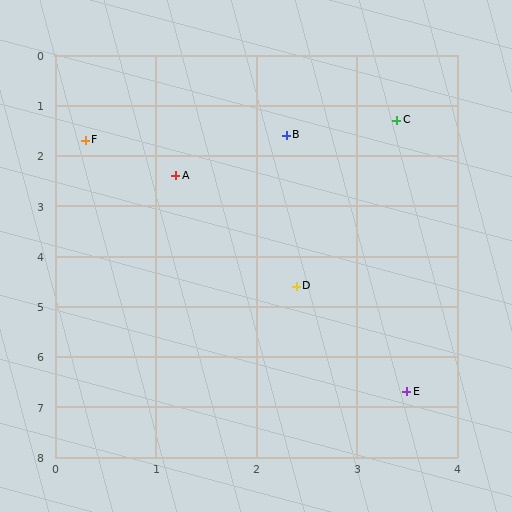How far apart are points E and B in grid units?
Points E and B are about 5.2 grid units apart.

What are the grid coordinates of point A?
Point A is at approximately (1.2, 2.4).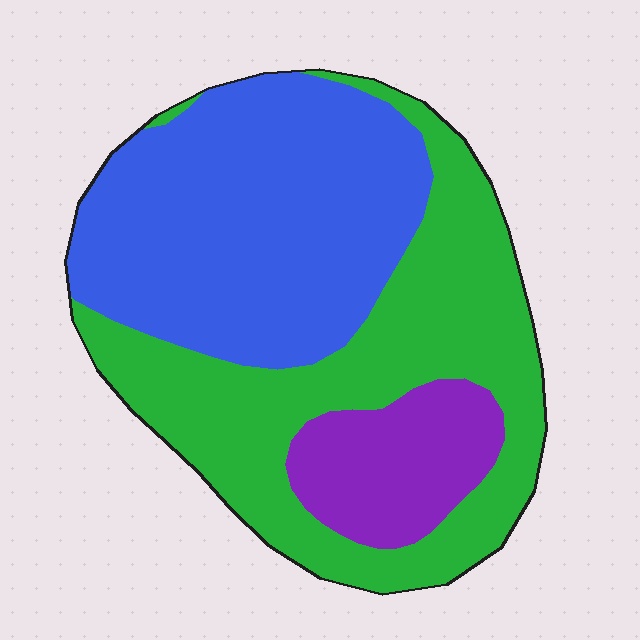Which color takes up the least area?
Purple, at roughly 15%.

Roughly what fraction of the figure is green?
Green takes up about two fifths (2/5) of the figure.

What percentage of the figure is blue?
Blue covers about 45% of the figure.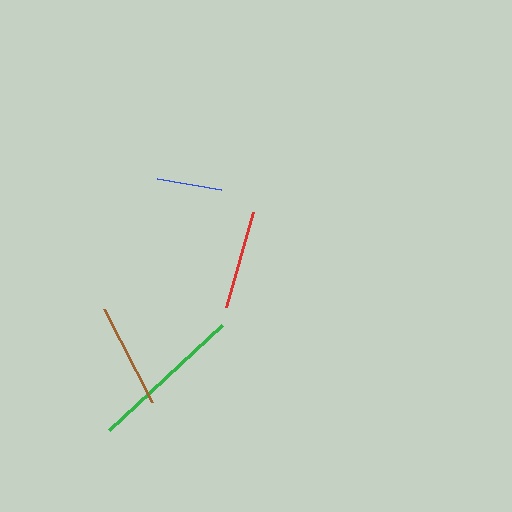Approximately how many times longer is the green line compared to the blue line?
The green line is approximately 2.4 times the length of the blue line.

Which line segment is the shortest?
The blue line is the shortest at approximately 64 pixels.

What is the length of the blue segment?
The blue segment is approximately 64 pixels long.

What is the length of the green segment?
The green segment is approximately 155 pixels long.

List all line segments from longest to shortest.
From longest to shortest: green, brown, red, blue.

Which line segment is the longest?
The green line is the longest at approximately 155 pixels.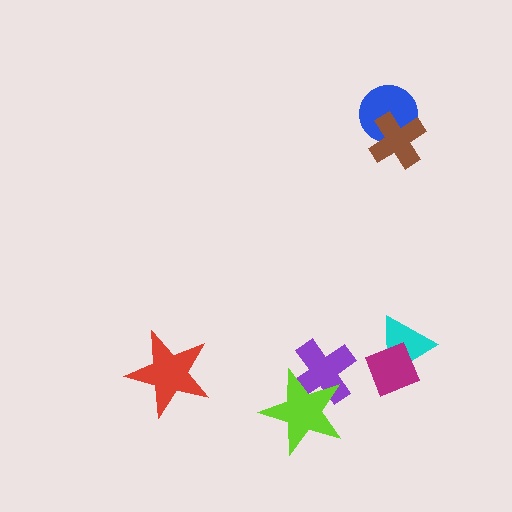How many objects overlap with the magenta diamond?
1 object overlaps with the magenta diamond.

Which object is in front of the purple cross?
The lime star is in front of the purple cross.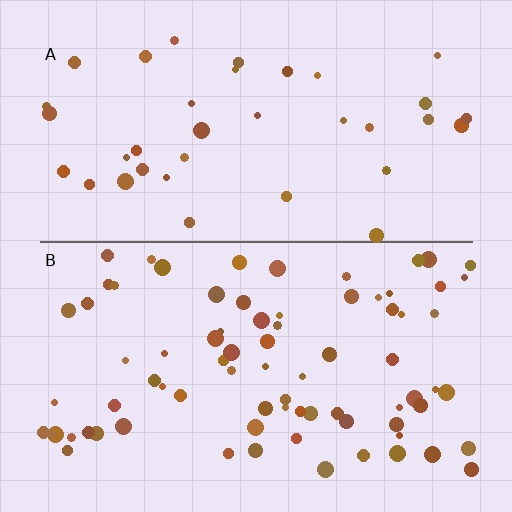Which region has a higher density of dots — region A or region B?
B (the bottom).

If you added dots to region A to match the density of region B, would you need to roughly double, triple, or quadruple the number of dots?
Approximately double.